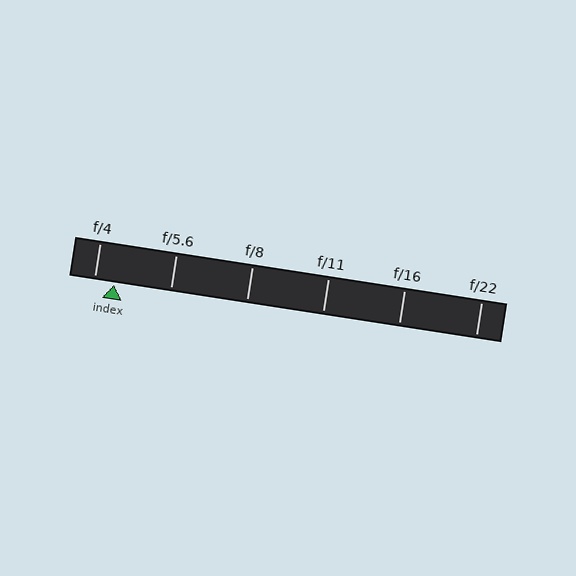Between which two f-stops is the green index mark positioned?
The index mark is between f/4 and f/5.6.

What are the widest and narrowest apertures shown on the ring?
The widest aperture shown is f/4 and the narrowest is f/22.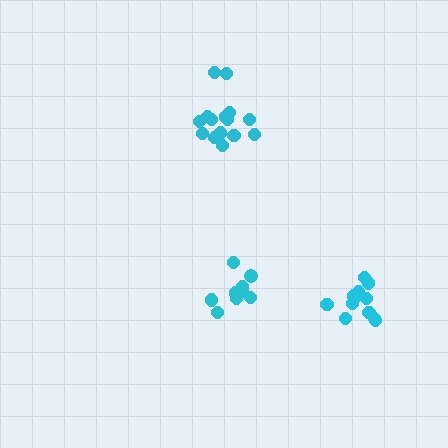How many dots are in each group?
Group 1: 15 dots, Group 2: 9 dots, Group 3: 12 dots (36 total).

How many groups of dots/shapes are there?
There are 3 groups.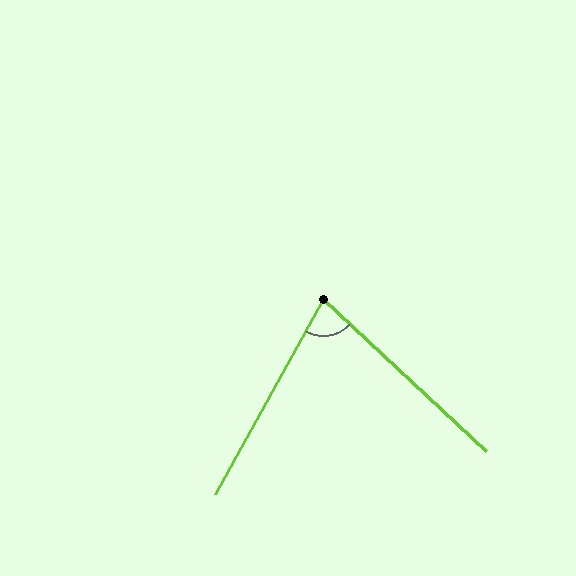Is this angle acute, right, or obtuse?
It is acute.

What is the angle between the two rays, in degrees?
Approximately 76 degrees.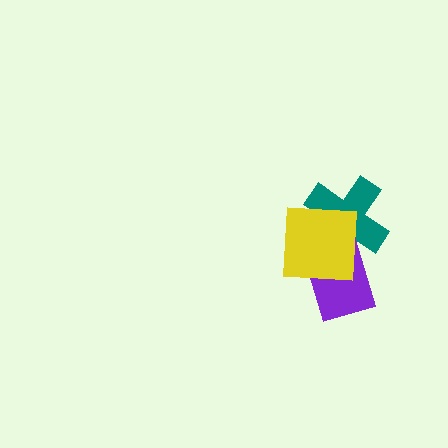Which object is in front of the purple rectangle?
The yellow square is in front of the purple rectangle.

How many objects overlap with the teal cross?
2 objects overlap with the teal cross.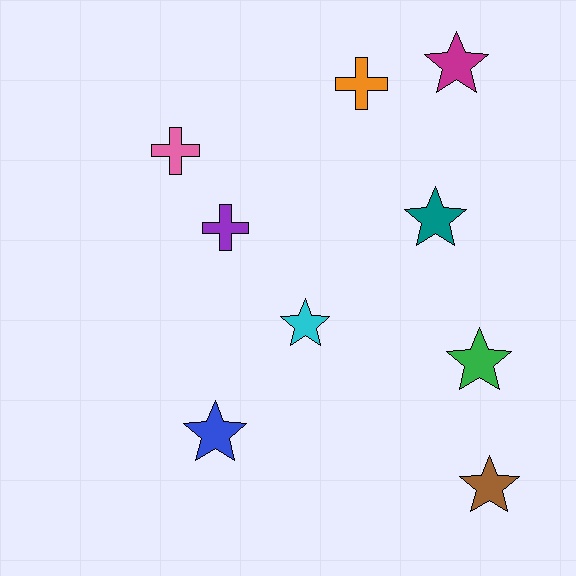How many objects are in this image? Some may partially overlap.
There are 9 objects.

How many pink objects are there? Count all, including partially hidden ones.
There is 1 pink object.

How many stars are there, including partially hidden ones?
There are 6 stars.